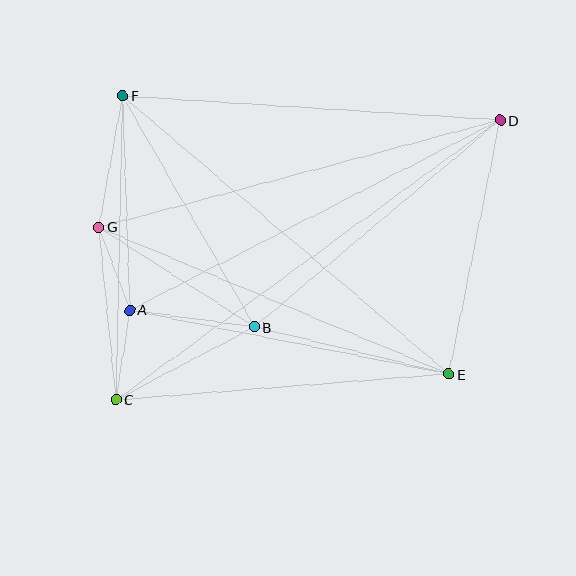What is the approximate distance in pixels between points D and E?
The distance between D and E is approximately 259 pixels.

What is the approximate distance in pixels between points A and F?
The distance between A and F is approximately 215 pixels.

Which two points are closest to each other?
Points A and G are closest to each other.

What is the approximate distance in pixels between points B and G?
The distance between B and G is approximately 184 pixels.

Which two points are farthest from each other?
Points C and D are farthest from each other.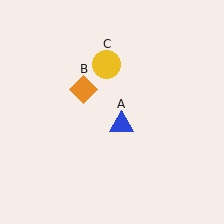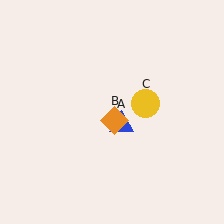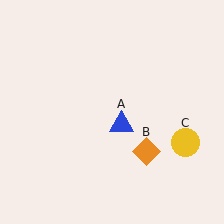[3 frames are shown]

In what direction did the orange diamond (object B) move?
The orange diamond (object B) moved down and to the right.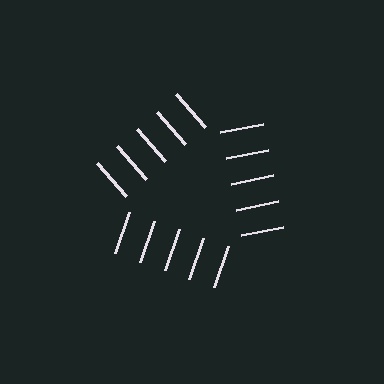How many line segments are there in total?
15 — 5 along each of the 3 edges.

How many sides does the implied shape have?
3 sides — the line-ends trace a triangle.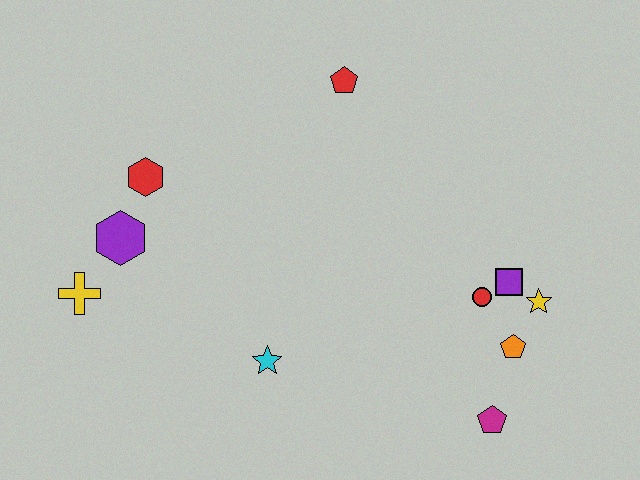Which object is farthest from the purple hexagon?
The yellow star is farthest from the purple hexagon.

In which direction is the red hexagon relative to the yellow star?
The red hexagon is to the left of the yellow star.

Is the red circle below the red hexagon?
Yes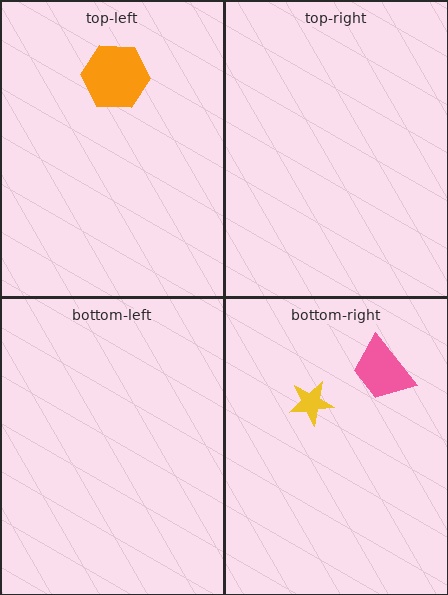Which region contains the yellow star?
The bottom-right region.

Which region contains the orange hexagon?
The top-left region.